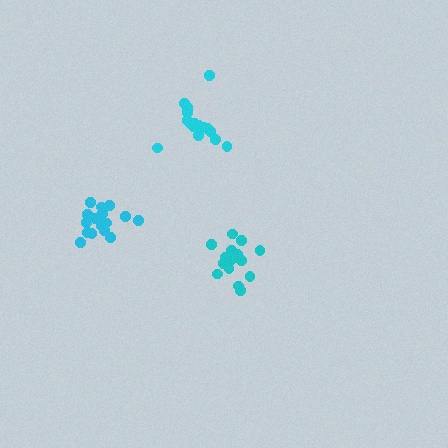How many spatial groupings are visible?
There are 3 spatial groupings.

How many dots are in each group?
Group 1: 17 dots, Group 2: 17 dots, Group 3: 17 dots (51 total).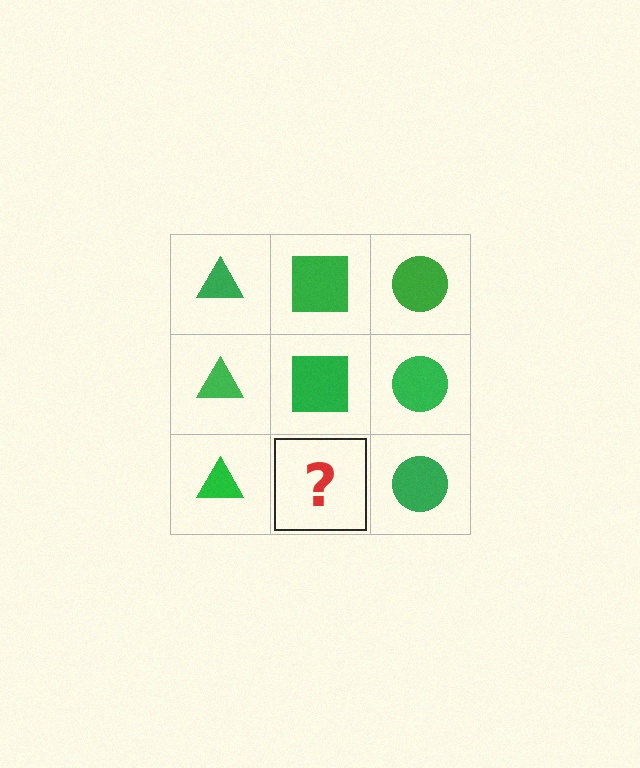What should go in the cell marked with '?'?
The missing cell should contain a green square.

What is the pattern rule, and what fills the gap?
The rule is that each column has a consistent shape. The gap should be filled with a green square.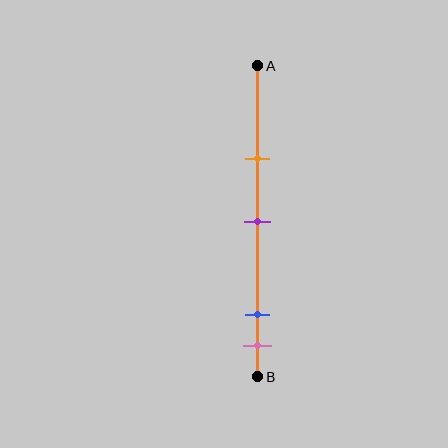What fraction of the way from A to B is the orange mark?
The orange mark is approximately 30% (0.3) of the way from A to B.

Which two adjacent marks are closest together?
The blue and pink marks are the closest adjacent pair.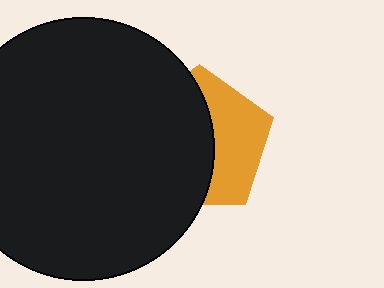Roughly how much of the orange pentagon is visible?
A small part of it is visible (roughly 42%).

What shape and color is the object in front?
The object in front is a black circle.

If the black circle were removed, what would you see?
You would see the complete orange pentagon.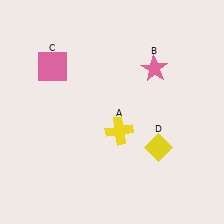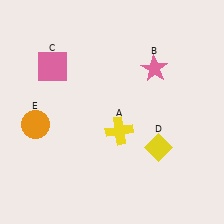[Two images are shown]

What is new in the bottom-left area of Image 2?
An orange circle (E) was added in the bottom-left area of Image 2.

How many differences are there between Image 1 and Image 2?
There is 1 difference between the two images.